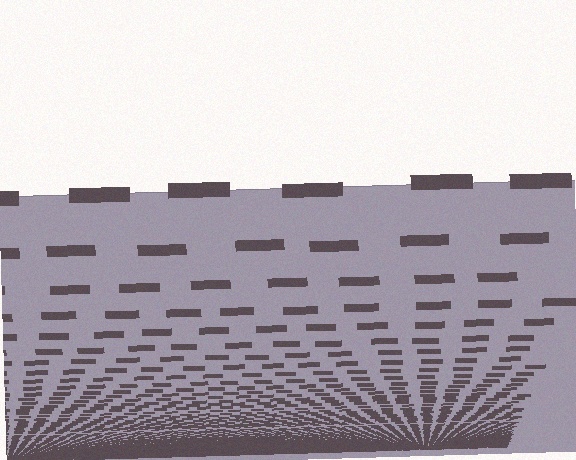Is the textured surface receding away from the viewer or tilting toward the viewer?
The surface appears to tilt toward the viewer. Texture elements get larger and sparser toward the top.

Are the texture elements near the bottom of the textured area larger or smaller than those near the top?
Smaller. The gradient is inverted — elements near the bottom are smaller and denser.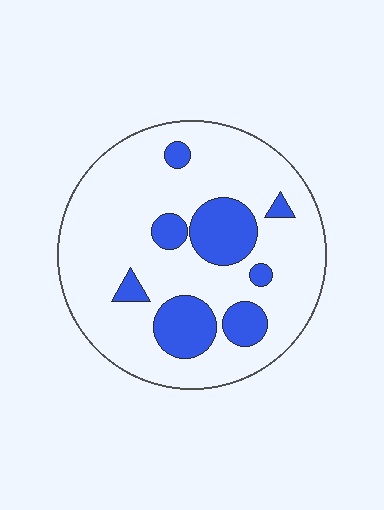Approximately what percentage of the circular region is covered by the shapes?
Approximately 20%.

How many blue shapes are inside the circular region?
8.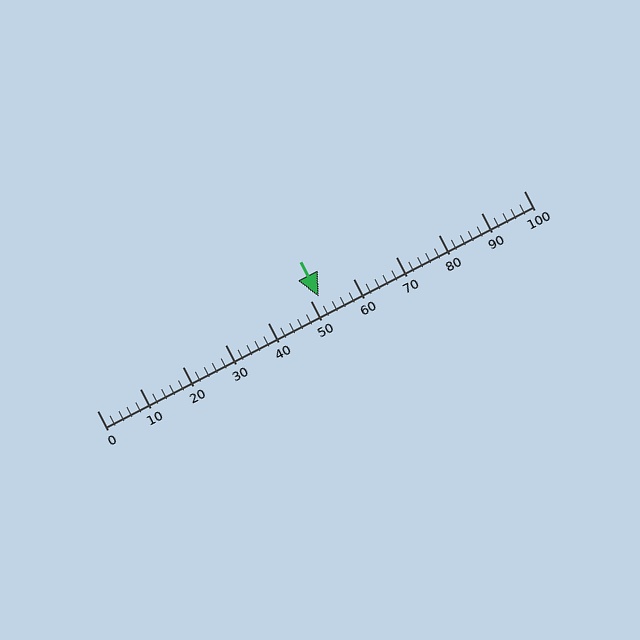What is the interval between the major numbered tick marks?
The major tick marks are spaced 10 units apart.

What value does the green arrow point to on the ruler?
The green arrow points to approximately 52.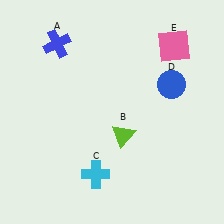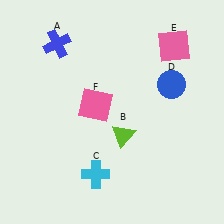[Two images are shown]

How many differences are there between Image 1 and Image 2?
There is 1 difference between the two images.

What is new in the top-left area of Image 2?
A pink square (F) was added in the top-left area of Image 2.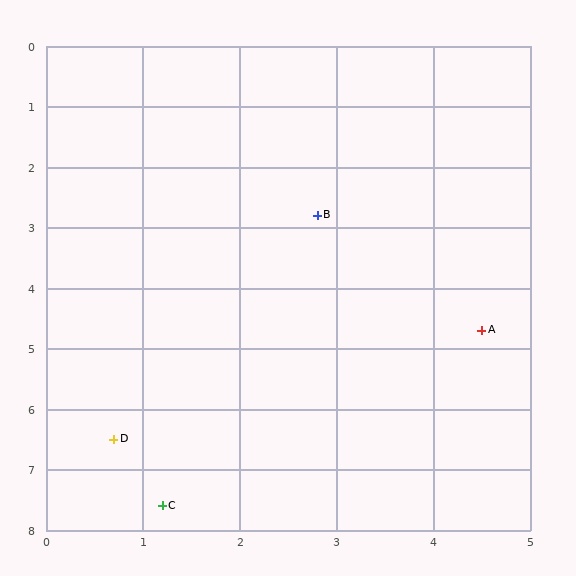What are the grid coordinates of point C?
Point C is at approximately (1.2, 7.6).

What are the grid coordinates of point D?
Point D is at approximately (0.7, 6.5).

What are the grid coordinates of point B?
Point B is at approximately (2.8, 2.8).